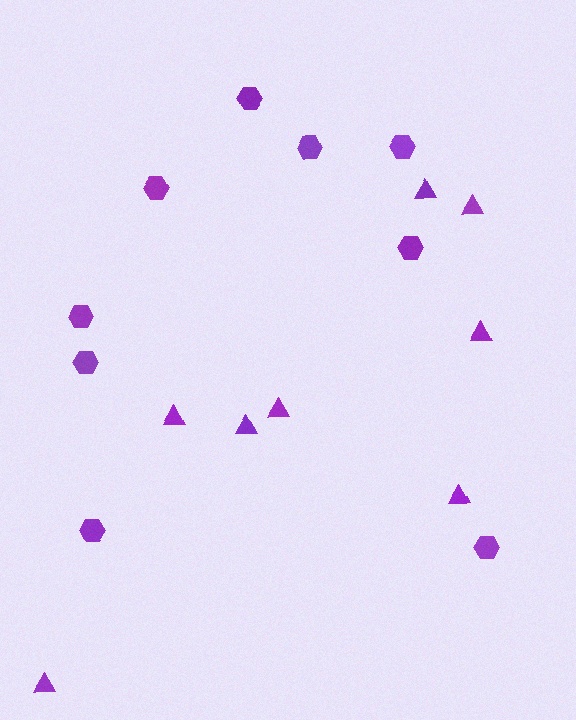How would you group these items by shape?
There are 2 groups: one group of hexagons (9) and one group of triangles (8).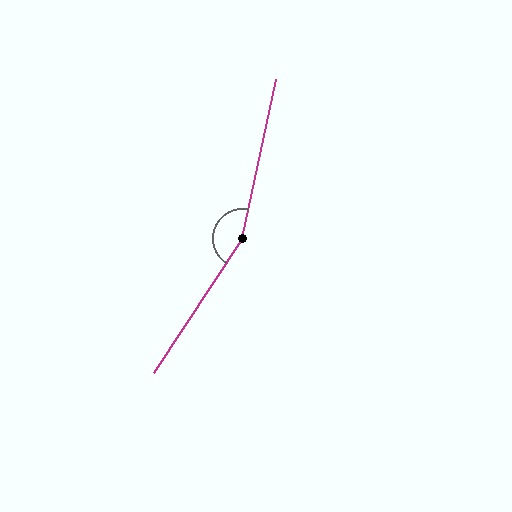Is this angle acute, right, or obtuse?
It is obtuse.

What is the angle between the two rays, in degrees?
Approximately 158 degrees.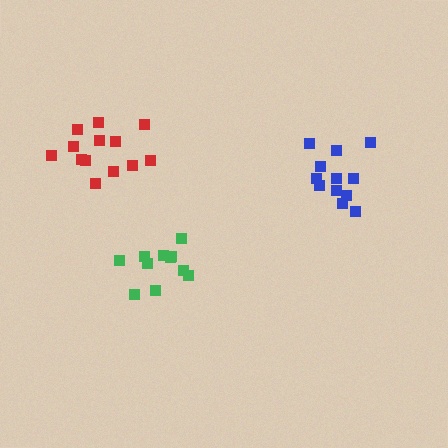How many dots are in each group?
Group 1: 11 dots, Group 2: 12 dots, Group 3: 13 dots (36 total).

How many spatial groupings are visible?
There are 3 spatial groupings.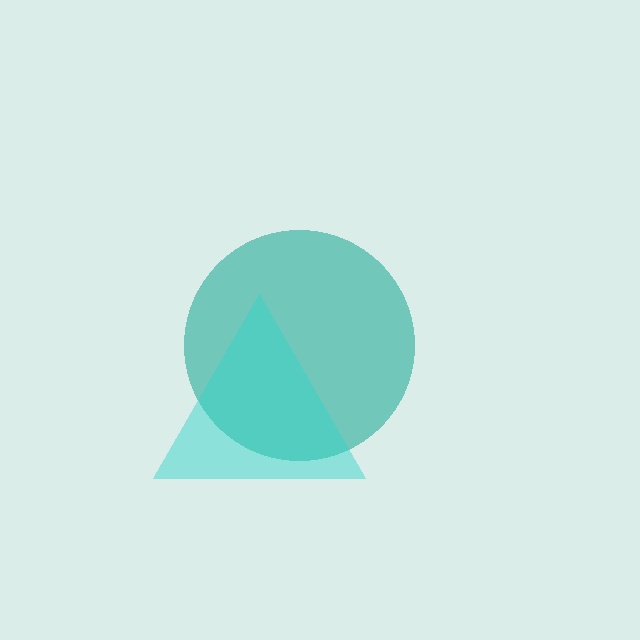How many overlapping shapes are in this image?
There are 2 overlapping shapes in the image.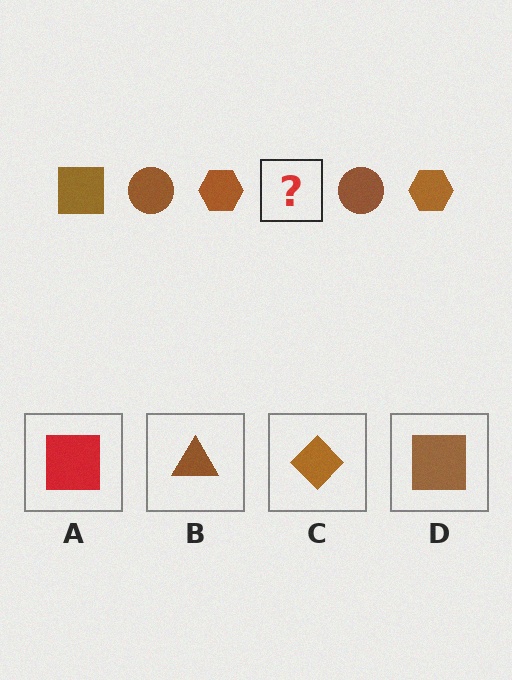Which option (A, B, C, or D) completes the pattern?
D.